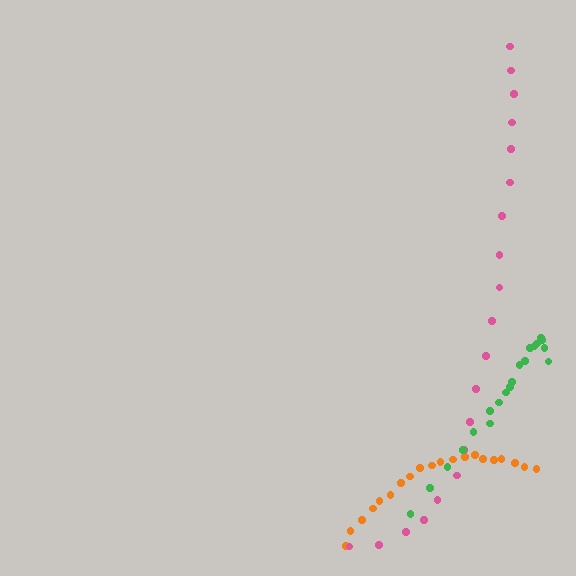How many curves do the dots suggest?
There are 3 distinct paths.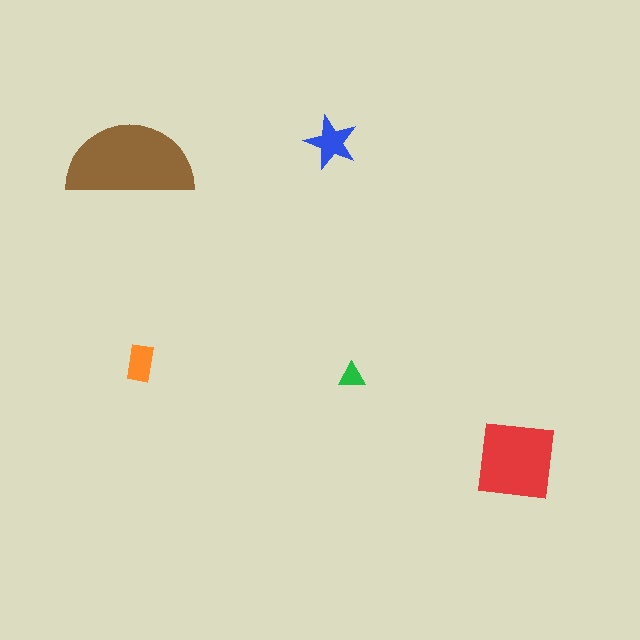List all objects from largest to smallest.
The brown semicircle, the red square, the blue star, the orange rectangle, the green triangle.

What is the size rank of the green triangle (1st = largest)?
5th.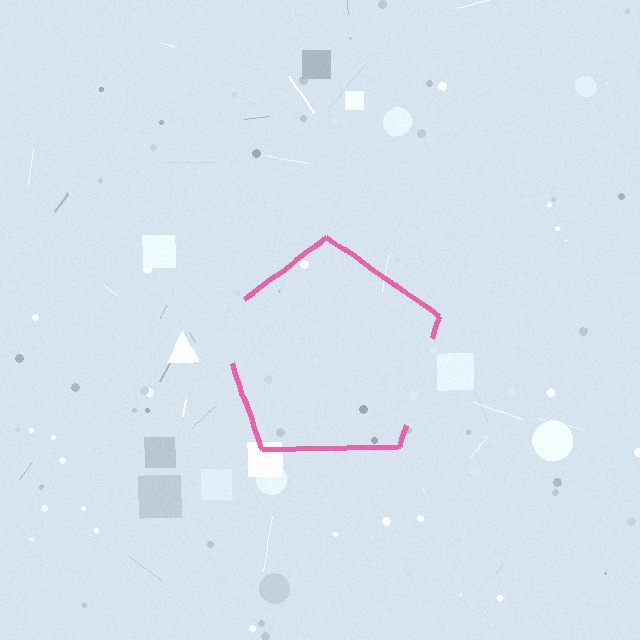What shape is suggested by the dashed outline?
The dashed outline suggests a pentagon.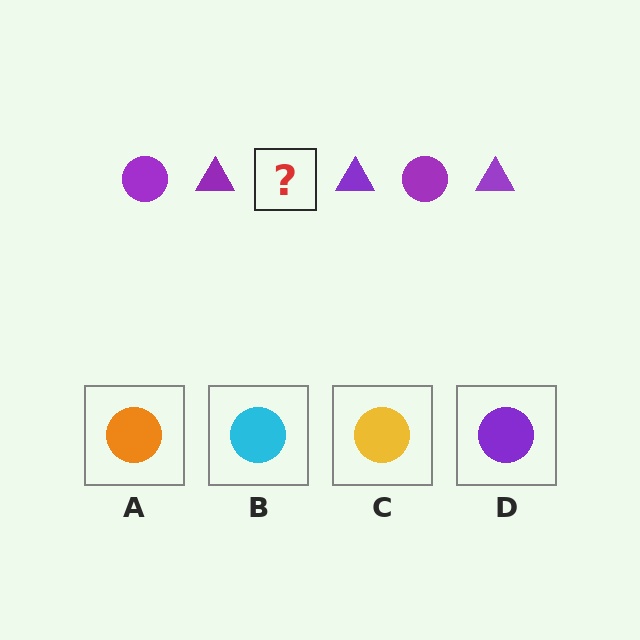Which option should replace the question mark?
Option D.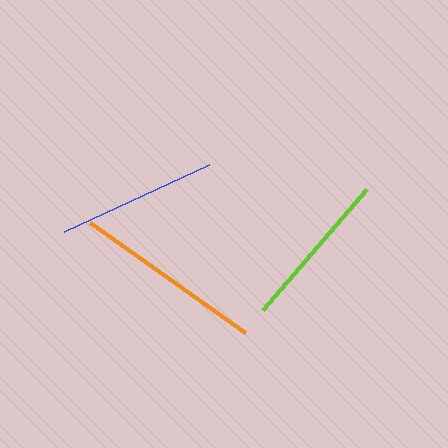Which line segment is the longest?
The orange line is the longest at approximately 190 pixels.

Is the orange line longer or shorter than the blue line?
The orange line is longer than the blue line.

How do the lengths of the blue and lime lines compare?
The blue and lime lines are approximately the same length.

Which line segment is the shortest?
The lime line is the shortest at approximately 159 pixels.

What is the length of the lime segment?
The lime segment is approximately 159 pixels long.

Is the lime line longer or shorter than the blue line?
The blue line is longer than the lime line.